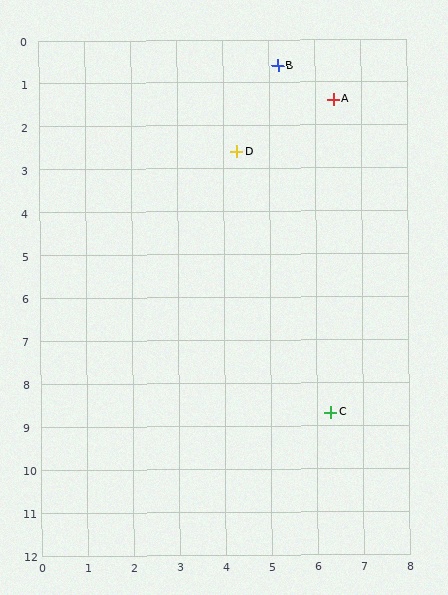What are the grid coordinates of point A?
Point A is at approximately (6.4, 1.4).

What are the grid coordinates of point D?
Point D is at approximately (4.3, 2.6).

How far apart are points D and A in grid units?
Points D and A are about 2.4 grid units apart.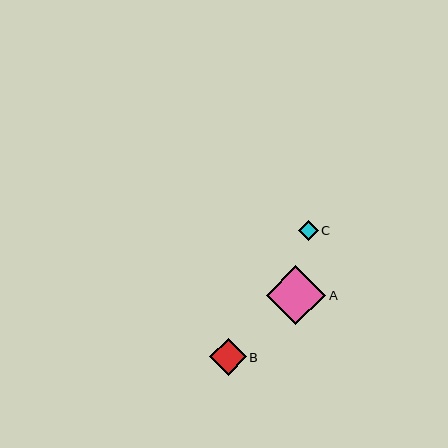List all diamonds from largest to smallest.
From largest to smallest: A, B, C.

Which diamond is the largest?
Diamond A is the largest with a size of approximately 60 pixels.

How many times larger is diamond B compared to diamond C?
Diamond B is approximately 1.8 times the size of diamond C.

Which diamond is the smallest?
Diamond C is the smallest with a size of approximately 20 pixels.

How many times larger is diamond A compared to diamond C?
Diamond A is approximately 2.9 times the size of diamond C.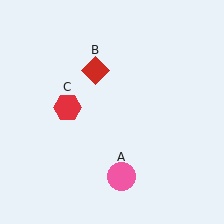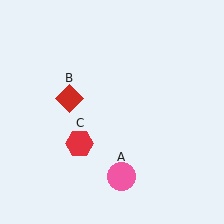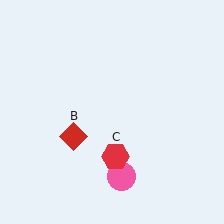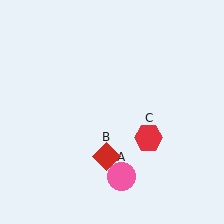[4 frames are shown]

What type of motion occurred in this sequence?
The red diamond (object B), red hexagon (object C) rotated counterclockwise around the center of the scene.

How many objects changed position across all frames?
2 objects changed position: red diamond (object B), red hexagon (object C).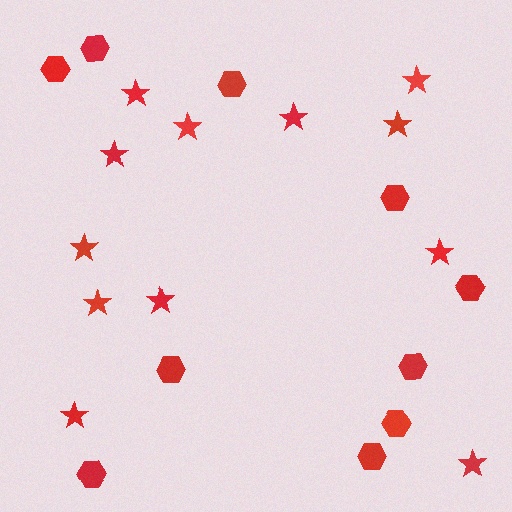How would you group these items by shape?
There are 2 groups: one group of hexagons (10) and one group of stars (12).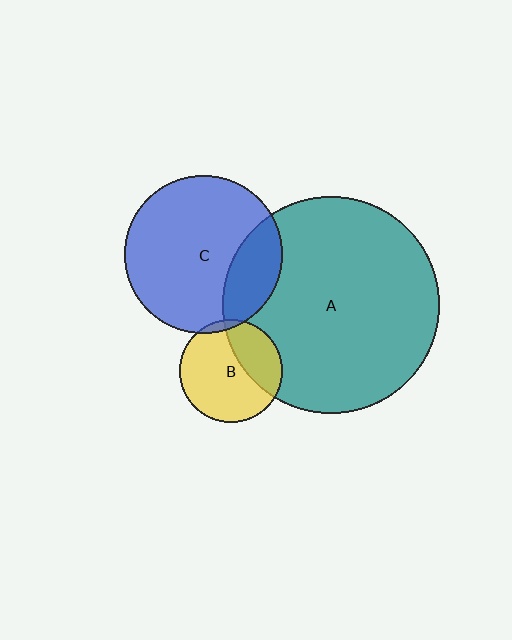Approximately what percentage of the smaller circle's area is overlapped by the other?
Approximately 25%.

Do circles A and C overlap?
Yes.